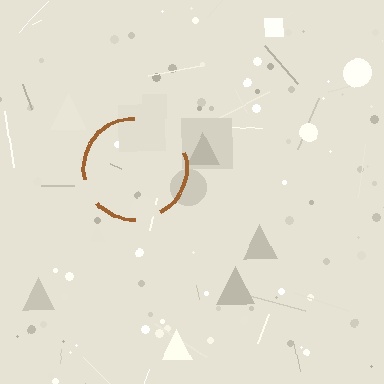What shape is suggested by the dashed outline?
The dashed outline suggests a circle.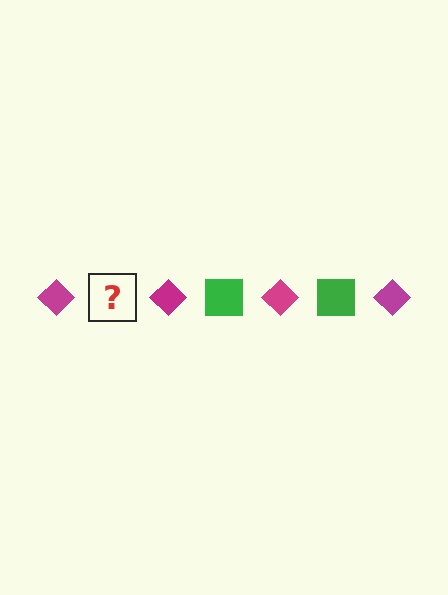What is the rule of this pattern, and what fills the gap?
The rule is that the pattern alternates between magenta diamond and green square. The gap should be filled with a green square.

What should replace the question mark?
The question mark should be replaced with a green square.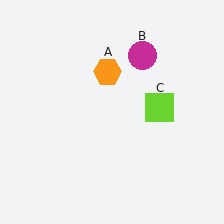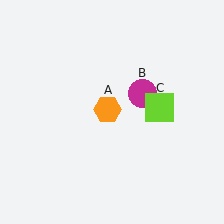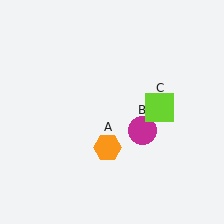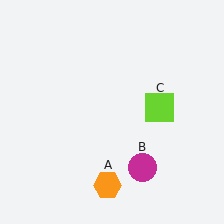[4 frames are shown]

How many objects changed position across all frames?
2 objects changed position: orange hexagon (object A), magenta circle (object B).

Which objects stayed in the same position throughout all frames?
Lime square (object C) remained stationary.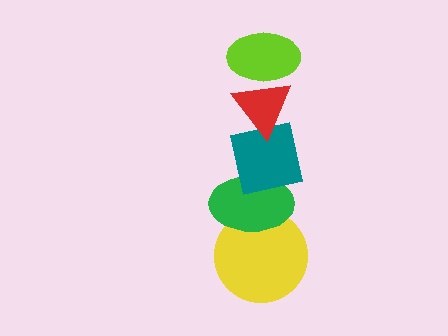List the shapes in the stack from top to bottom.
From top to bottom: the lime ellipse, the red triangle, the teal square, the green ellipse, the yellow circle.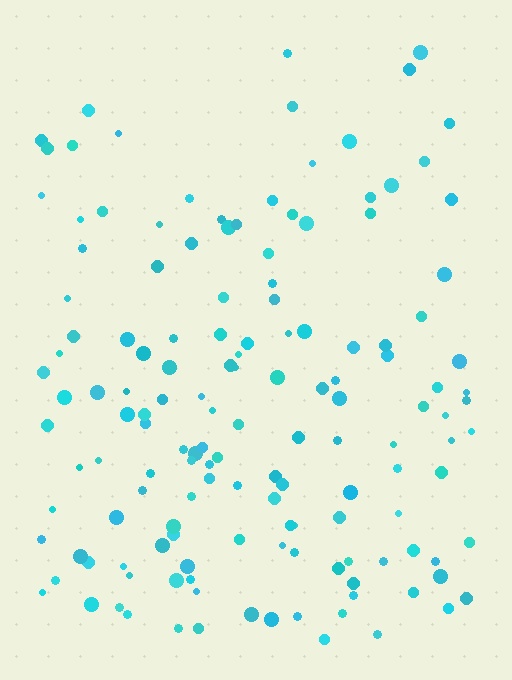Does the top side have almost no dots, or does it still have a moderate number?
Still a moderate number, just noticeably fewer than the bottom.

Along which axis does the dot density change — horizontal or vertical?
Vertical.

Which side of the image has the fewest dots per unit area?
The top.